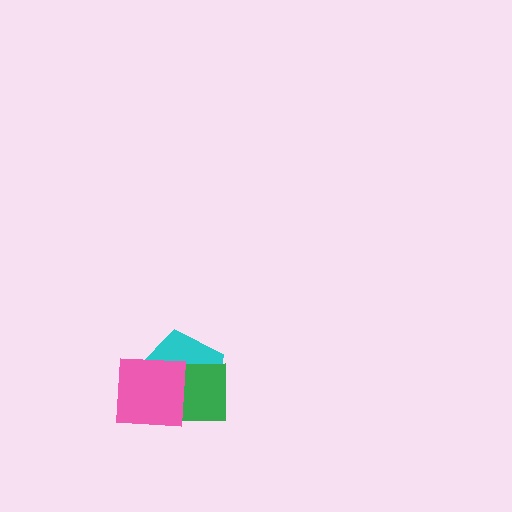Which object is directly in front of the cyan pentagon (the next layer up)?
The green square is directly in front of the cyan pentagon.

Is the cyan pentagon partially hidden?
Yes, it is partially covered by another shape.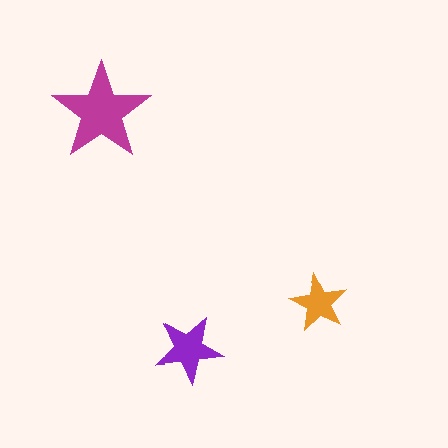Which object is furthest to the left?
The magenta star is leftmost.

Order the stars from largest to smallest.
the magenta one, the purple one, the orange one.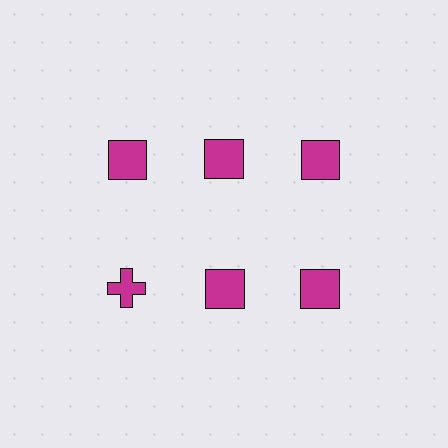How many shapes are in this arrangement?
There are 6 shapes arranged in a grid pattern.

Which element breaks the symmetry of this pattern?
The magenta cross in the second row, leftmost column breaks the symmetry. All other shapes are magenta squares.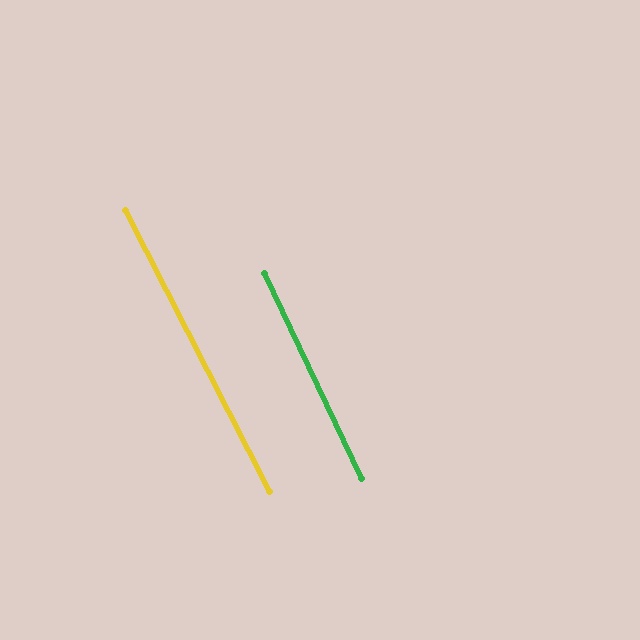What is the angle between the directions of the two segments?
Approximately 2 degrees.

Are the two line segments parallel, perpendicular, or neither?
Parallel — their directions differ by only 1.7°.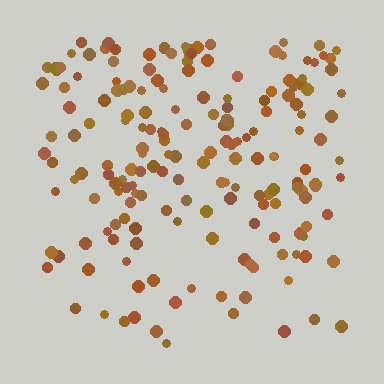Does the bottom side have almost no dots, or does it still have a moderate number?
Still a moderate number, just noticeably fewer than the top.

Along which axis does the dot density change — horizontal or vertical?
Vertical.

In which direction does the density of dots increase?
From bottom to top, with the top side densest.